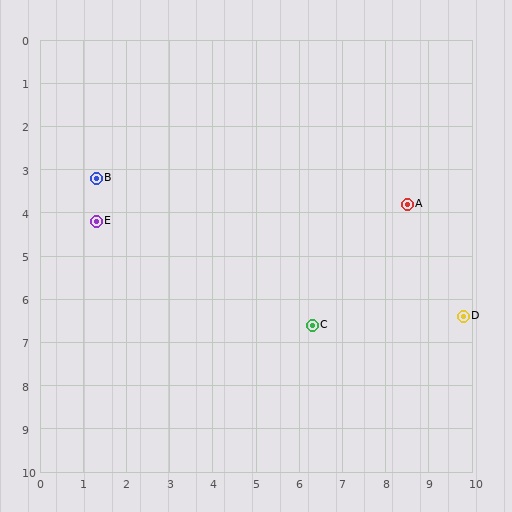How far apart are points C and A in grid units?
Points C and A are about 3.6 grid units apart.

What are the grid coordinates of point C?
Point C is at approximately (6.3, 6.6).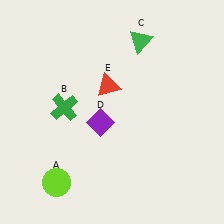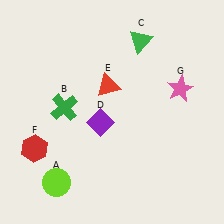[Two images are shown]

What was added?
A red hexagon (F), a pink star (G) were added in Image 2.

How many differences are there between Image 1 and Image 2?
There are 2 differences between the two images.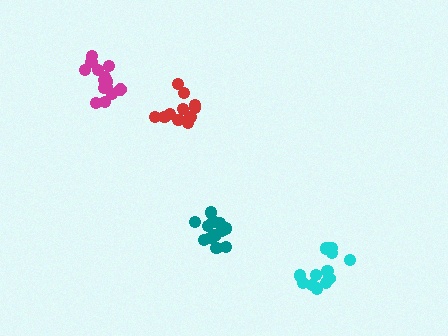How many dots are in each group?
Group 1: 15 dots, Group 2: 11 dots, Group 3: 13 dots, Group 4: 14 dots (53 total).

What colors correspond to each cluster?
The clusters are colored: magenta, red, teal, cyan.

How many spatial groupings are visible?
There are 4 spatial groupings.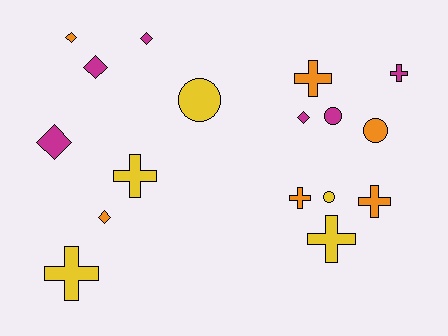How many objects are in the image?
There are 17 objects.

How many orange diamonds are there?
There are 2 orange diamonds.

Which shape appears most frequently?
Cross, with 7 objects.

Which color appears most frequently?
Magenta, with 6 objects.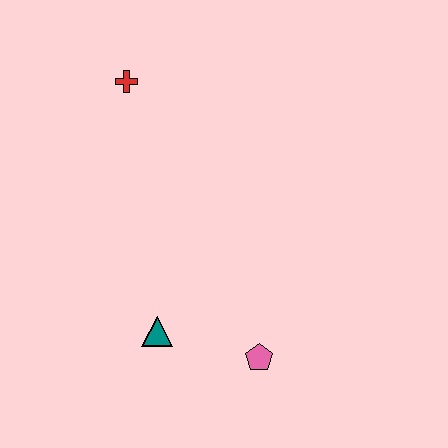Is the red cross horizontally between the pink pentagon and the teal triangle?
No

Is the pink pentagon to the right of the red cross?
Yes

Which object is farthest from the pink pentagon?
The red cross is farthest from the pink pentagon.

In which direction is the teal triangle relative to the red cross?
The teal triangle is below the red cross.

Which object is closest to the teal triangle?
The pink pentagon is closest to the teal triangle.